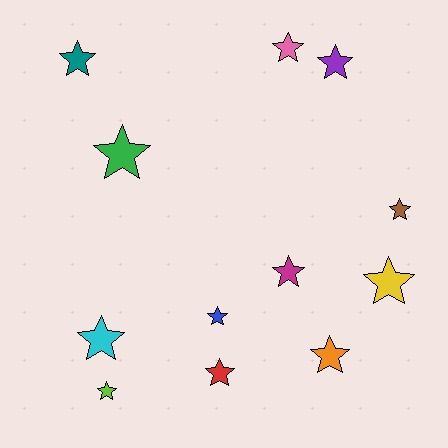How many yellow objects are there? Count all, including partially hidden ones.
There is 1 yellow object.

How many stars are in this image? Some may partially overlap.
There are 12 stars.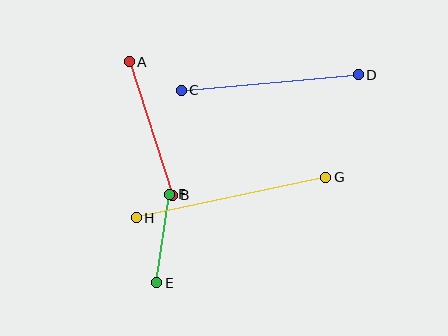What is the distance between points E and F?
The distance is approximately 90 pixels.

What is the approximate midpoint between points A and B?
The midpoint is at approximately (151, 128) pixels.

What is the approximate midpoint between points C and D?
The midpoint is at approximately (270, 82) pixels.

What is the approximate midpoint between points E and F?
The midpoint is at approximately (163, 239) pixels.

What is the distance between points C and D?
The distance is approximately 178 pixels.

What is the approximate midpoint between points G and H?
The midpoint is at approximately (231, 198) pixels.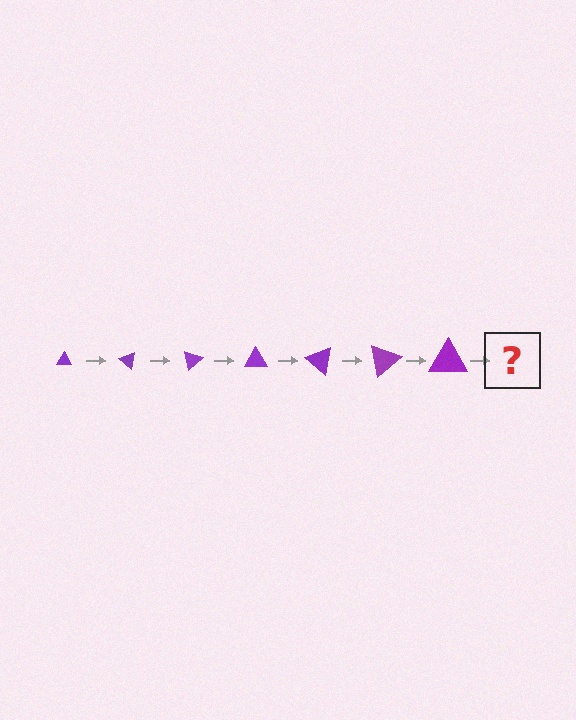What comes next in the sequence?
The next element should be a triangle, larger than the previous one and rotated 280 degrees from the start.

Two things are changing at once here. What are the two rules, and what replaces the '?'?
The two rules are that the triangle grows larger each step and it rotates 40 degrees each step. The '?' should be a triangle, larger than the previous one and rotated 280 degrees from the start.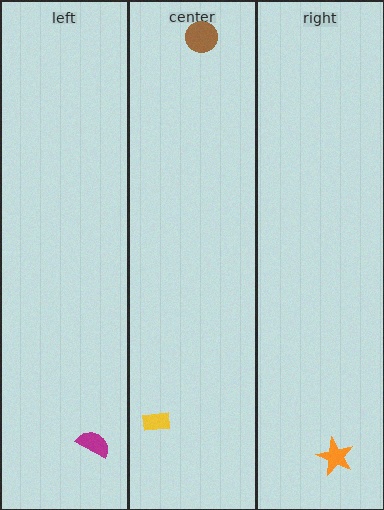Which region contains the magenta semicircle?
The left region.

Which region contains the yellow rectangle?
The center region.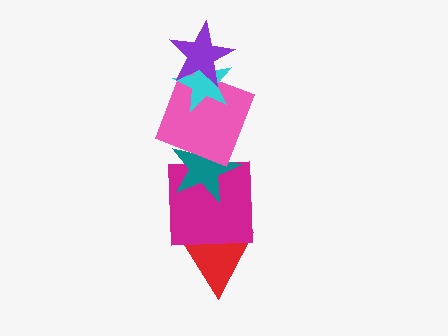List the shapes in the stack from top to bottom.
From top to bottom: the purple star, the cyan star, the pink square, the teal star, the magenta square, the red triangle.